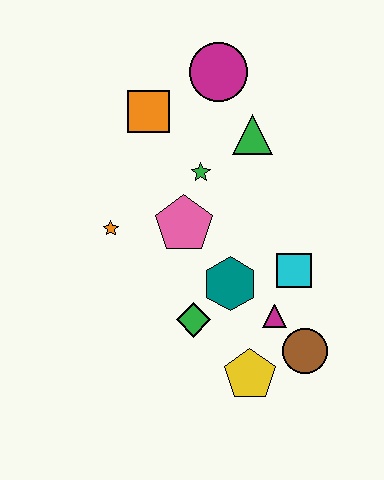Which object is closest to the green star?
The pink pentagon is closest to the green star.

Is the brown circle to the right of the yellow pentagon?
Yes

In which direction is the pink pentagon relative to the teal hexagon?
The pink pentagon is above the teal hexagon.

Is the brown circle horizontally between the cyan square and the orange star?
No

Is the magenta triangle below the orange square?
Yes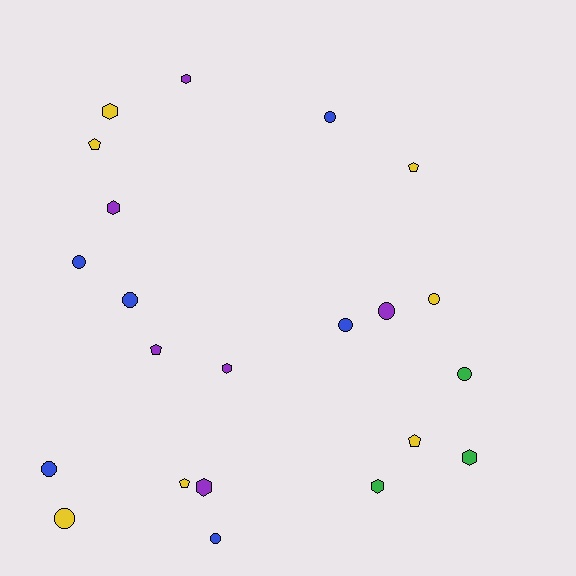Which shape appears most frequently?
Circle, with 10 objects.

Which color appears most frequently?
Yellow, with 7 objects.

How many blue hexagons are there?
There are no blue hexagons.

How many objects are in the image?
There are 22 objects.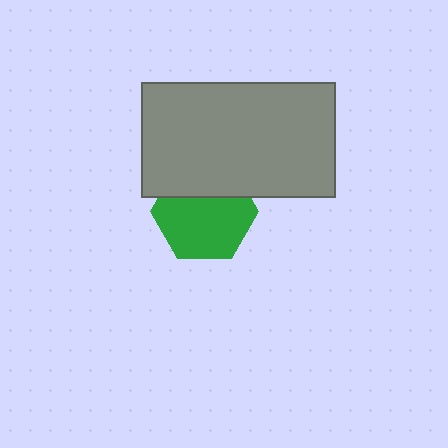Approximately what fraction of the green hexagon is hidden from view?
Roughly 32% of the green hexagon is hidden behind the gray rectangle.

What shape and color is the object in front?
The object in front is a gray rectangle.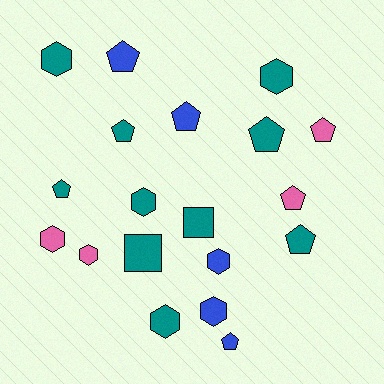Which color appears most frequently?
Teal, with 10 objects.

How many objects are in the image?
There are 19 objects.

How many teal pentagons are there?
There are 4 teal pentagons.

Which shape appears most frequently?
Pentagon, with 9 objects.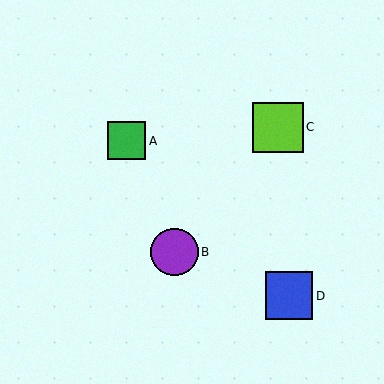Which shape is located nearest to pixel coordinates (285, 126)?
The lime square (labeled C) at (278, 127) is nearest to that location.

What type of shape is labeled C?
Shape C is a lime square.